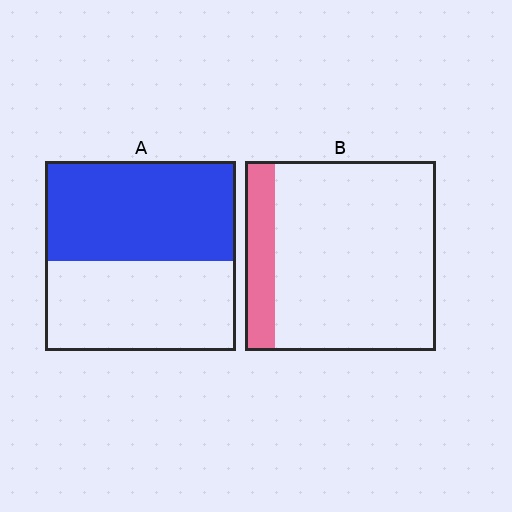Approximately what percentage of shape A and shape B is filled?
A is approximately 55% and B is approximately 15%.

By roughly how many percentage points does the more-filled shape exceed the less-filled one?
By roughly 35 percentage points (A over B).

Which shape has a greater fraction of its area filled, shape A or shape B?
Shape A.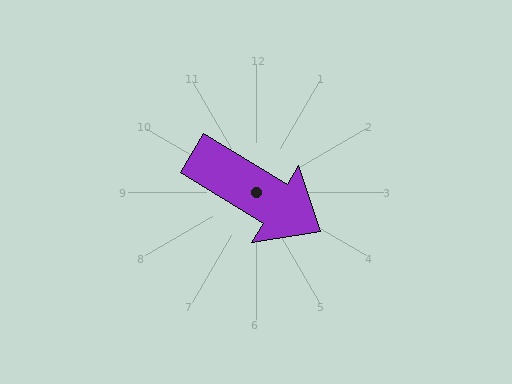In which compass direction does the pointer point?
Southeast.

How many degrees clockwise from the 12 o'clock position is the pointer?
Approximately 121 degrees.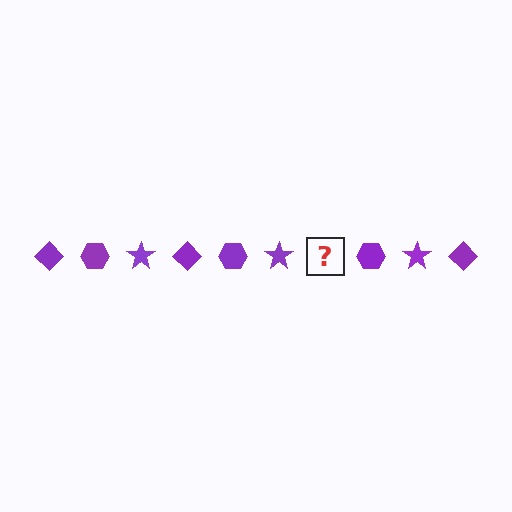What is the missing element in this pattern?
The missing element is a purple diamond.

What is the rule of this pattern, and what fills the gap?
The rule is that the pattern cycles through diamond, hexagon, star shapes in purple. The gap should be filled with a purple diamond.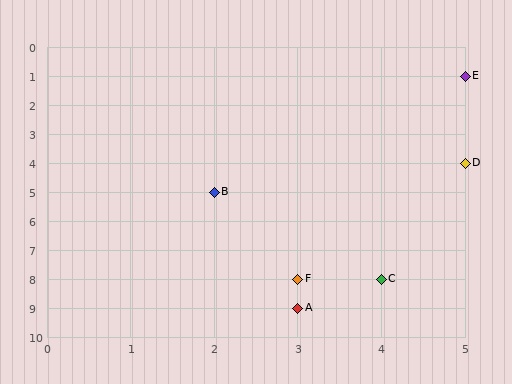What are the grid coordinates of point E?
Point E is at grid coordinates (5, 1).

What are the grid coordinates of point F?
Point F is at grid coordinates (3, 8).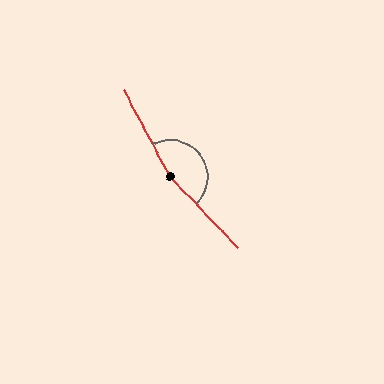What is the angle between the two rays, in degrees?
Approximately 164 degrees.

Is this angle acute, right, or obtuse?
It is obtuse.